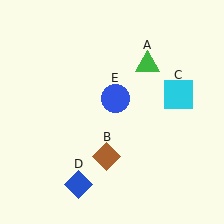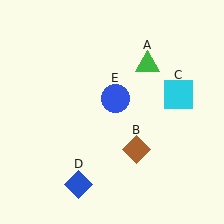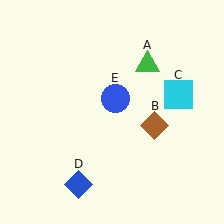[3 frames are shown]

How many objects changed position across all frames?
1 object changed position: brown diamond (object B).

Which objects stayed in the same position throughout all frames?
Green triangle (object A) and cyan square (object C) and blue diamond (object D) and blue circle (object E) remained stationary.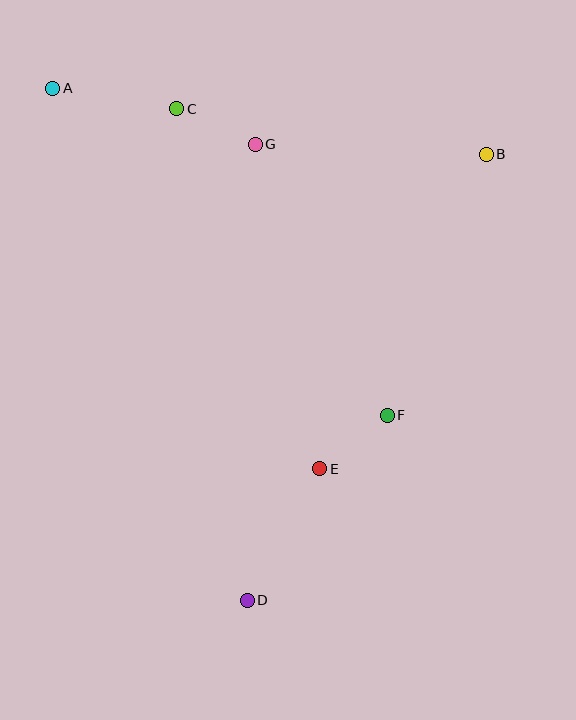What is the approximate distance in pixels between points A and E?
The distance between A and E is approximately 465 pixels.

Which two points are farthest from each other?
Points A and D are farthest from each other.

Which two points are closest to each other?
Points E and F are closest to each other.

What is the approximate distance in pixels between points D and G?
The distance between D and G is approximately 456 pixels.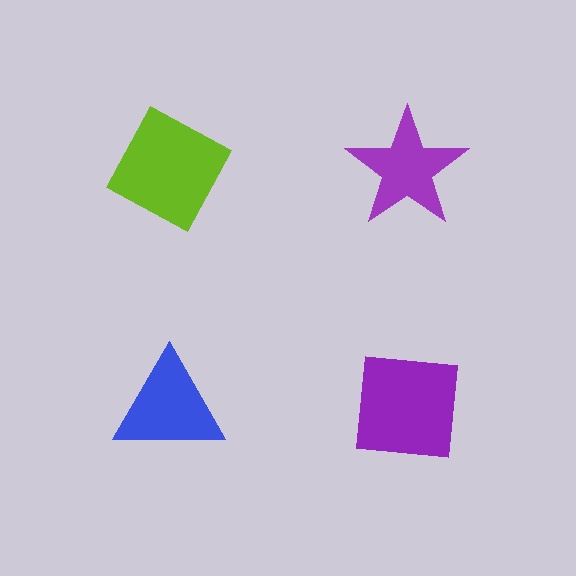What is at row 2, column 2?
A purple square.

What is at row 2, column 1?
A blue triangle.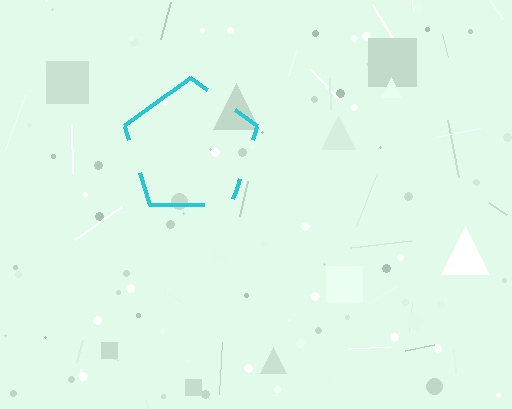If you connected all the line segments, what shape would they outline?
They would outline a pentagon.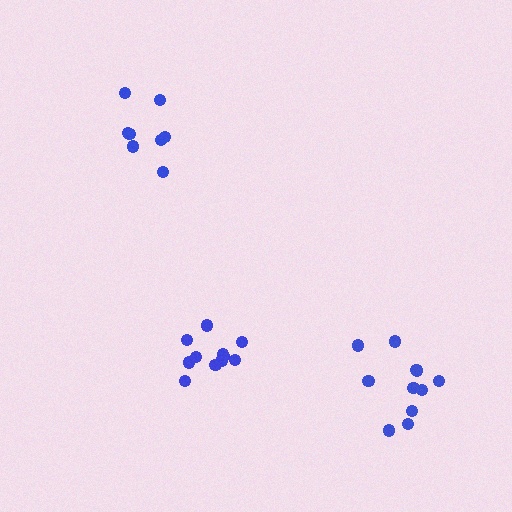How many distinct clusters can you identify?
There are 3 distinct clusters.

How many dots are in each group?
Group 1: 8 dots, Group 2: 11 dots, Group 3: 11 dots (30 total).